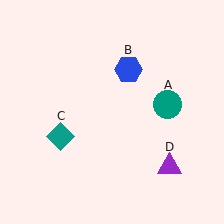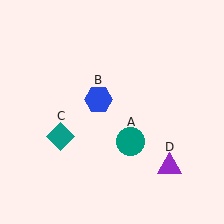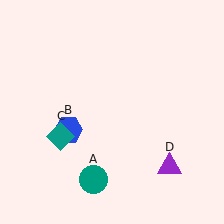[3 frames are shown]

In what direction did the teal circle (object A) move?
The teal circle (object A) moved down and to the left.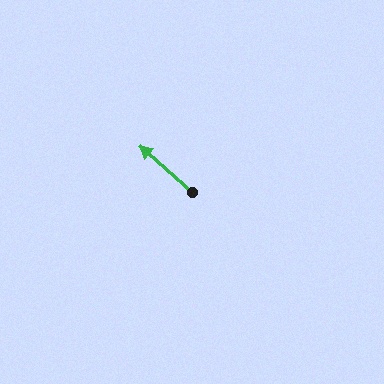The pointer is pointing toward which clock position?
Roughly 10 o'clock.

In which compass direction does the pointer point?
Northwest.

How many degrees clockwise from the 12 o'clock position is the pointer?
Approximately 312 degrees.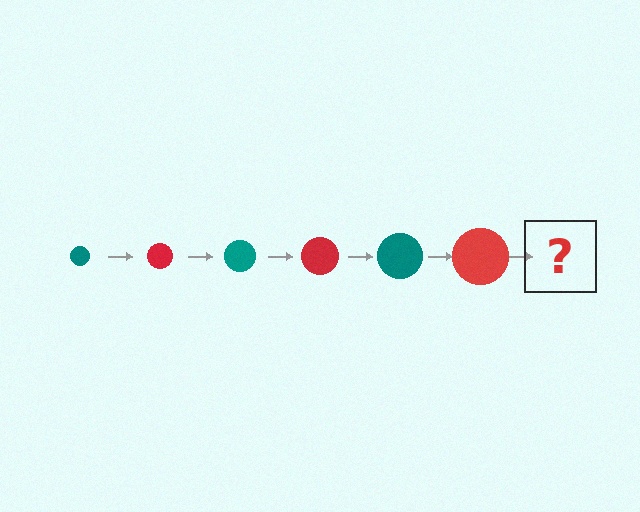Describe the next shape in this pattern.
It should be a teal circle, larger than the previous one.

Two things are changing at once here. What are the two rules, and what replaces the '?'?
The two rules are that the circle grows larger each step and the color cycles through teal and red. The '?' should be a teal circle, larger than the previous one.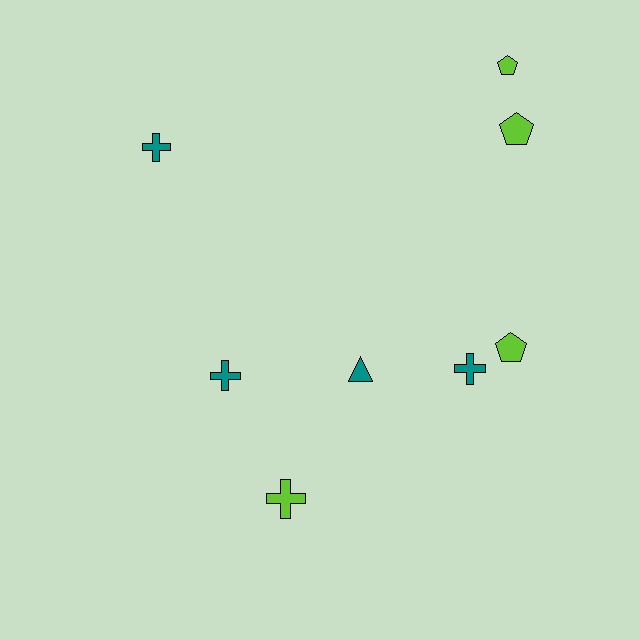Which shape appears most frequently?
Cross, with 4 objects.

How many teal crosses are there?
There are 3 teal crosses.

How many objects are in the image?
There are 8 objects.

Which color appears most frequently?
Lime, with 4 objects.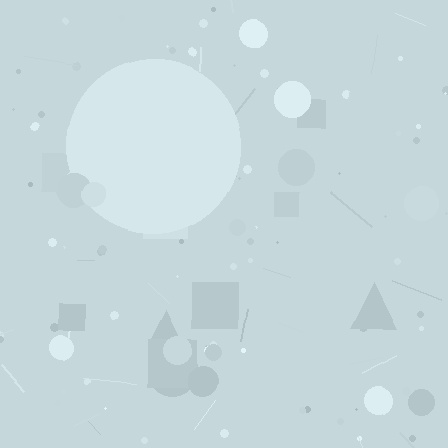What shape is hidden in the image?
A circle is hidden in the image.